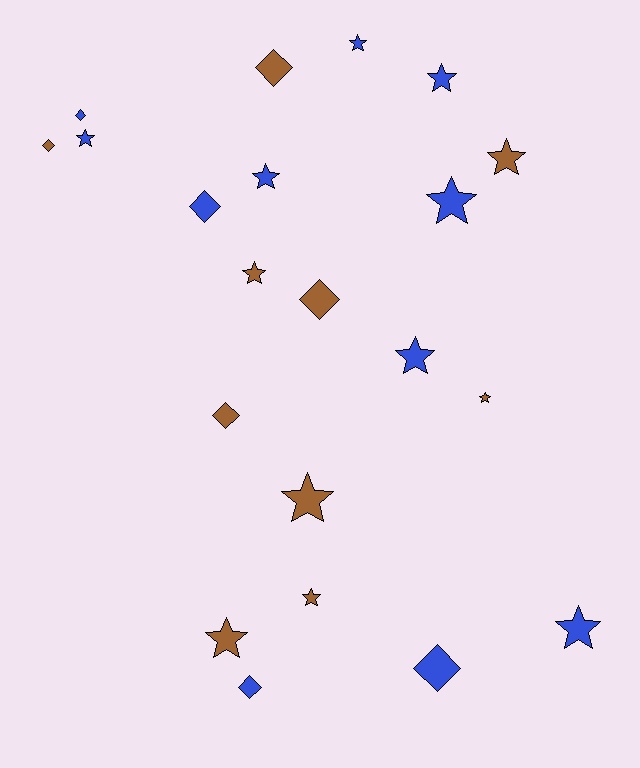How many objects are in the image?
There are 21 objects.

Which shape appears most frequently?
Star, with 13 objects.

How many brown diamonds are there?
There are 4 brown diamonds.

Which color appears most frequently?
Blue, with 11 objects.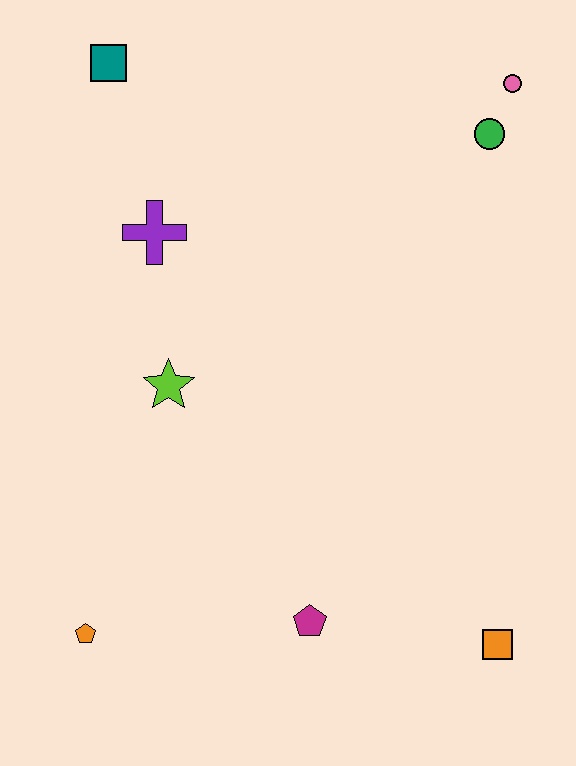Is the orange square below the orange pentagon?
Yes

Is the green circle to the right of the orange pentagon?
Yes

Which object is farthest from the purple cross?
The orange square is farthest from the purple cross.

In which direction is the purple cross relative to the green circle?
The purple cross is to the left of the green circle.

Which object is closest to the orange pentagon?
The magenta pentagon is closest to the orange pentagon.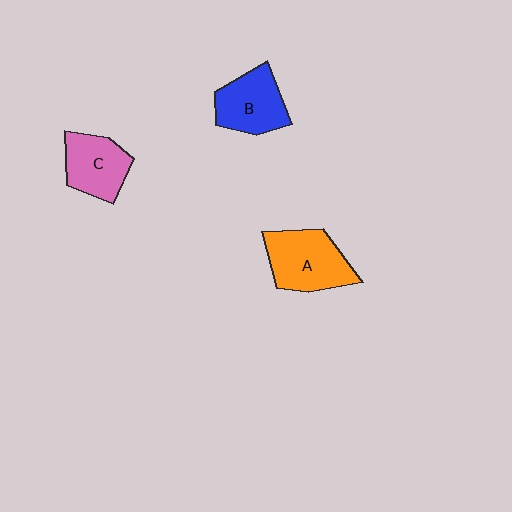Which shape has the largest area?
Shape A (orange).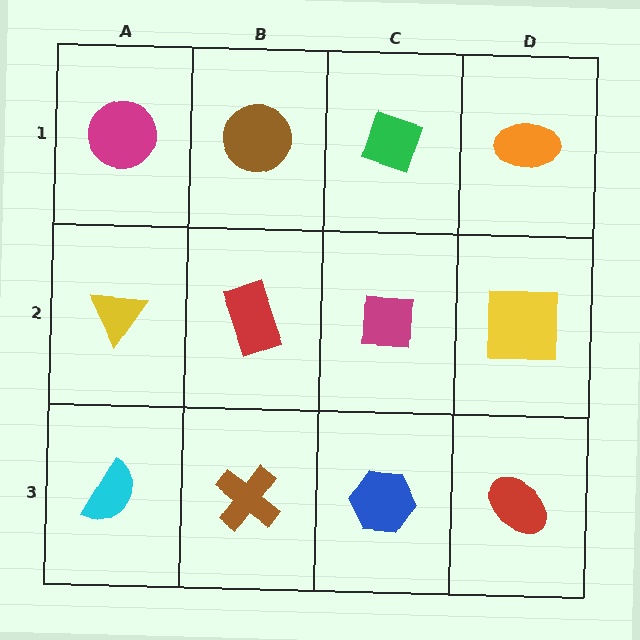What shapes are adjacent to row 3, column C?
A magenta square (row 2, column C), a brown cross (row 3, column B), a red ellipse (row 3, column D).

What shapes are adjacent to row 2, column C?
A green diamond (row 1, column C), a blue hexagon (row 3, column C), a red rectangle (row 2, column B), a yellow square (row 2, column D).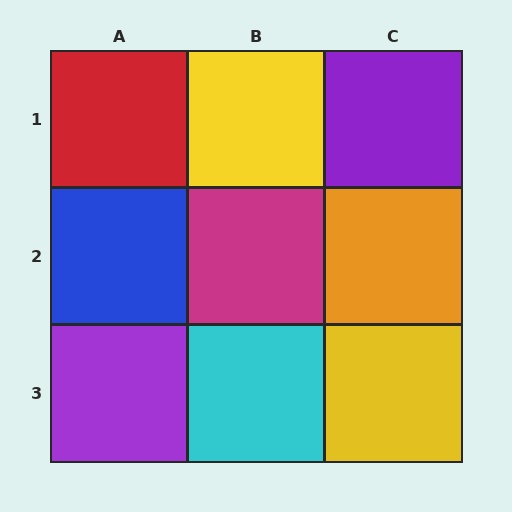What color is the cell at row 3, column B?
Cyan.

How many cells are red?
1 cell is red.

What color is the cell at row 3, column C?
Yellow.